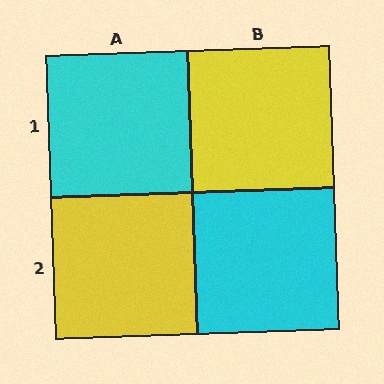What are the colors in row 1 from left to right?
Cyan, yellow.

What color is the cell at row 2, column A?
Yellow.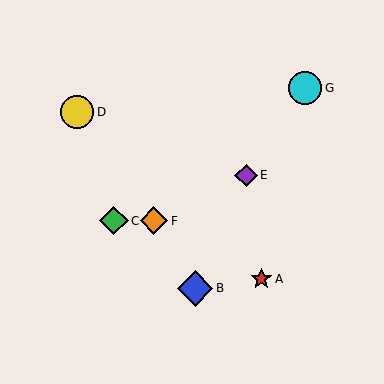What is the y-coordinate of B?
Object B is at y≈288.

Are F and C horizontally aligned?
Yes, both are at y≈221.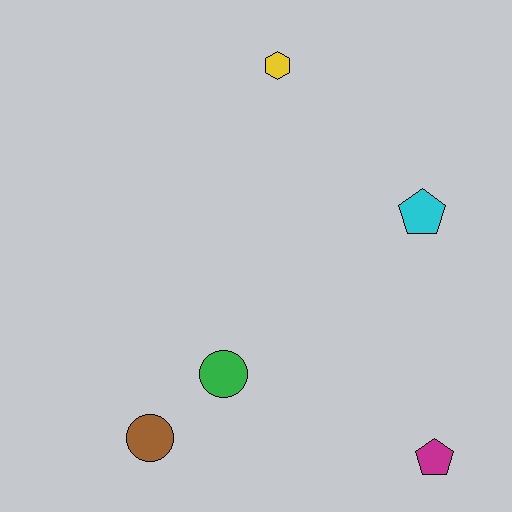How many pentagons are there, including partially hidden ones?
There are 2 pentagons.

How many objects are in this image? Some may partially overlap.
There are 5 objects.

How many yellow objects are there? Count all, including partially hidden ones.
There is 1 yellow object.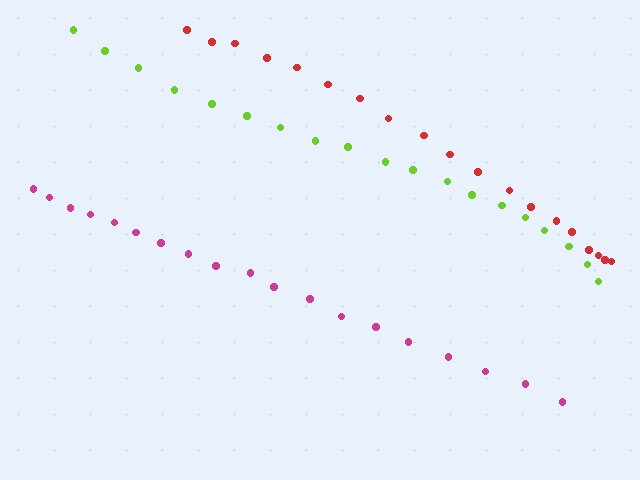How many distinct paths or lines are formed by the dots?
There are 3 distinct paths.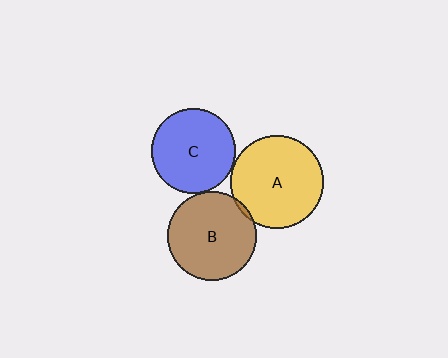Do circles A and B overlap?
Yes.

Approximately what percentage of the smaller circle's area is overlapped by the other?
Approximately 5%.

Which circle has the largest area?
Circle A (yellow).